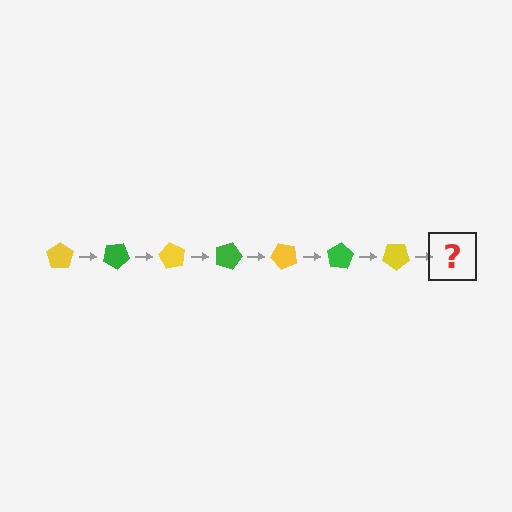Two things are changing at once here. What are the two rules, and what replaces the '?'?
The two rules are that it rotates 30 degrees each step and the color cycles through yellow and green. The '?' should be a green pentagon, rotated 210 degrees from the start.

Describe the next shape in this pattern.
It should be a green pentagon, rotated 210 degrees from the start.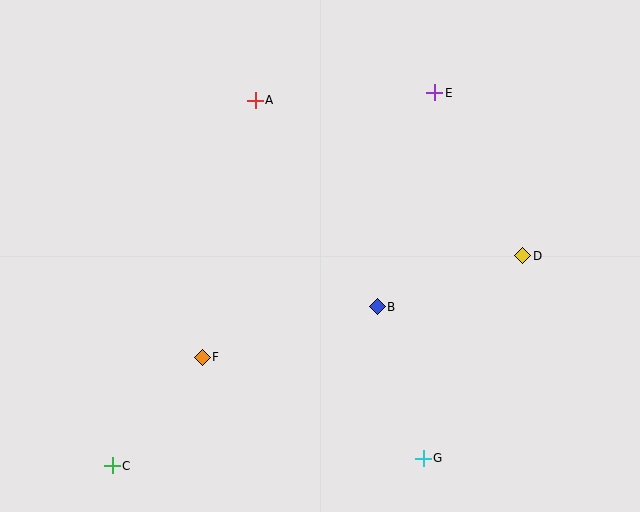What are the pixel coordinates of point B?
Point B is at (377, 307).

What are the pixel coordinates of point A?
Point A is at (255, 100).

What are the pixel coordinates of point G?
Point G is at (423, 458).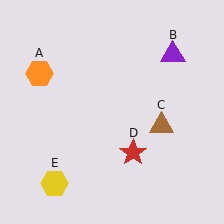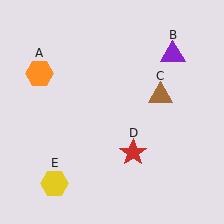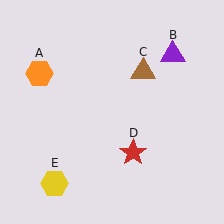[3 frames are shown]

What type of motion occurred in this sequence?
The brown triangle (object C) rotated counterclockwise around the center of the scene.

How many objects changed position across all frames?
1 object changed position: brown triangle (object C).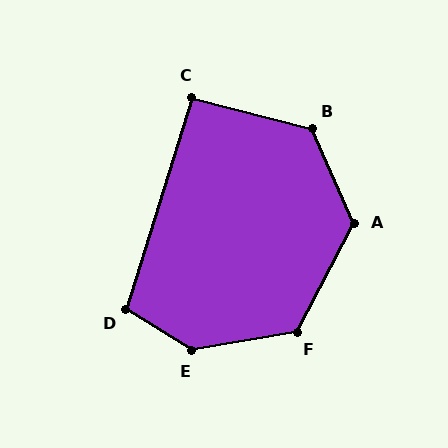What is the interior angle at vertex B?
Approximately 128 degrees (obtuse).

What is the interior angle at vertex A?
Approximately 128 degrees (obtuse).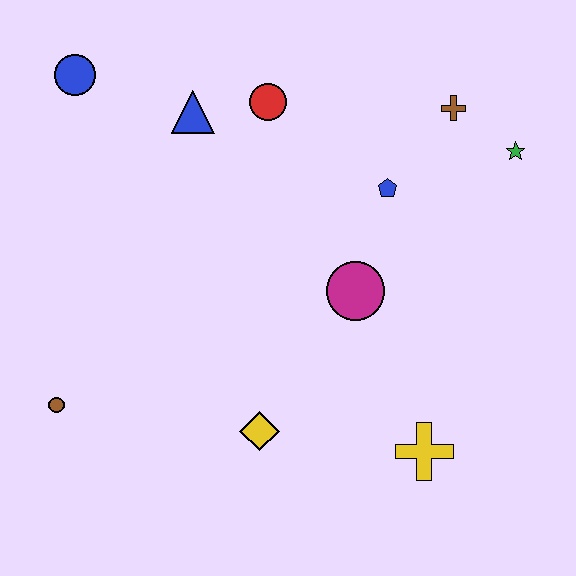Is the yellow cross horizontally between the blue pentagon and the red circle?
No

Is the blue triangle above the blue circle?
No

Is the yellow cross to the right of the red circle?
Yes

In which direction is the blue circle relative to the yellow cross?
The blue circle is above the yellow cross.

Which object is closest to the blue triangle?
The red circle is closest to the blue triangle.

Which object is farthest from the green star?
The brown circle is farthest from the green star.